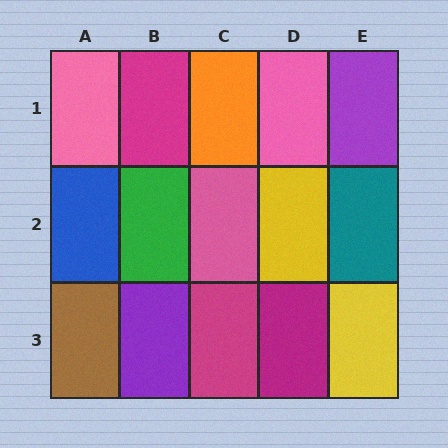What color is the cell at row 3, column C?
Magenta.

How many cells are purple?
2 cells are purple.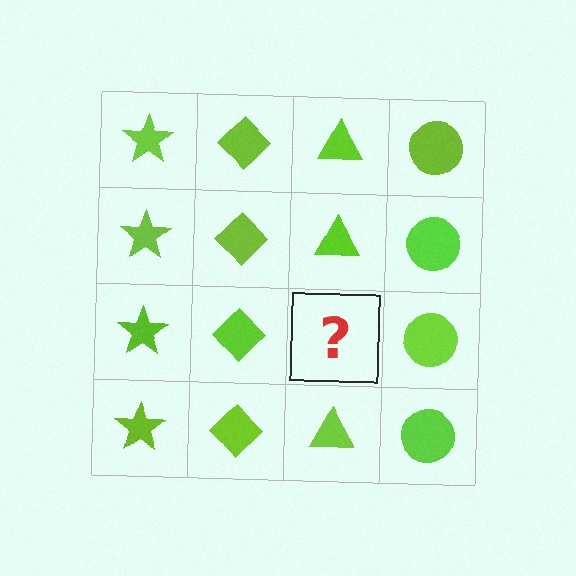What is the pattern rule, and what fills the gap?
The rule is that each column has a consistent shape. The gap should be filled with a lime triangle.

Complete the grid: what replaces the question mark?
The question mark should be replaced with a lime triangle.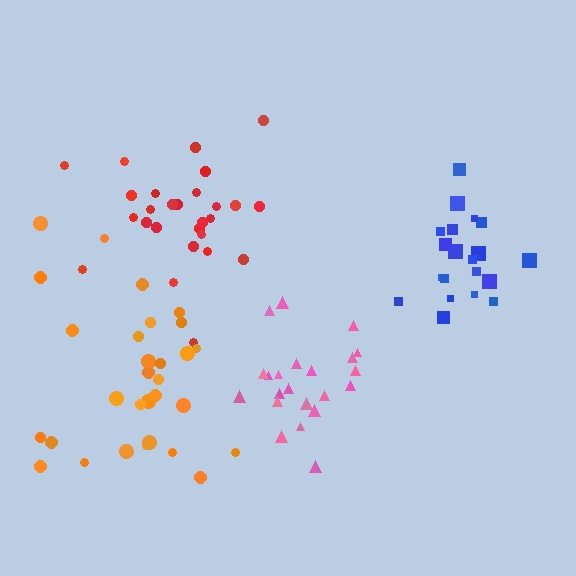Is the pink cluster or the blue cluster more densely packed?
Blue.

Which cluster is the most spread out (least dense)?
Orange.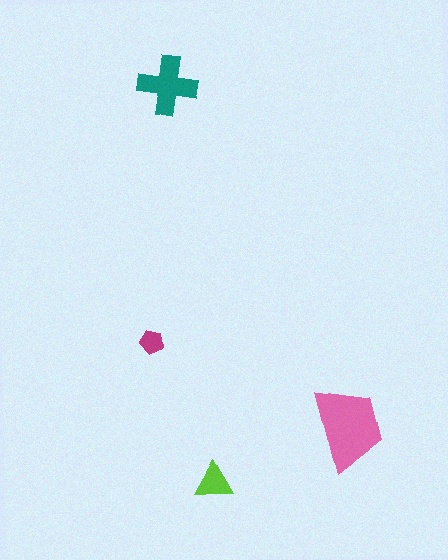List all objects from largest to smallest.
The pink trapezoid, the teal cross, the lime triangle, the magenta pentagon.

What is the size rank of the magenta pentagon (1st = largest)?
4th.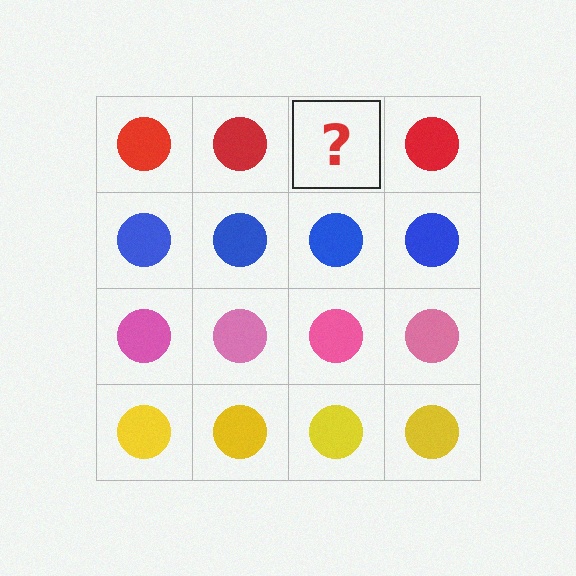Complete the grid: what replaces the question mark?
The question mark should be replaced with a red circle.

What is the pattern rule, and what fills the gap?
The rule is that each row has a consistent color. The gap should be filled with a red circle.